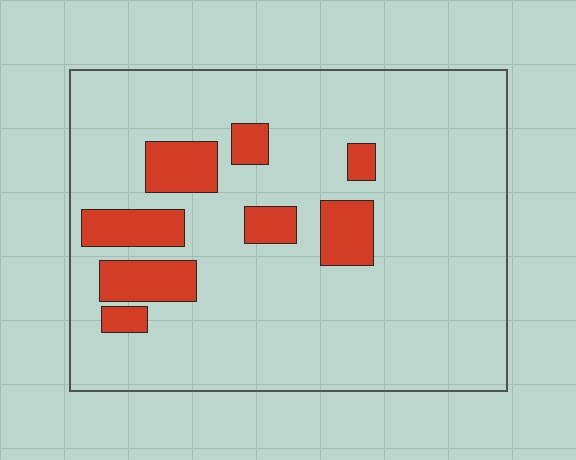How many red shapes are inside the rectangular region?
8.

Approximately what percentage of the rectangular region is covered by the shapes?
Approximately 15%.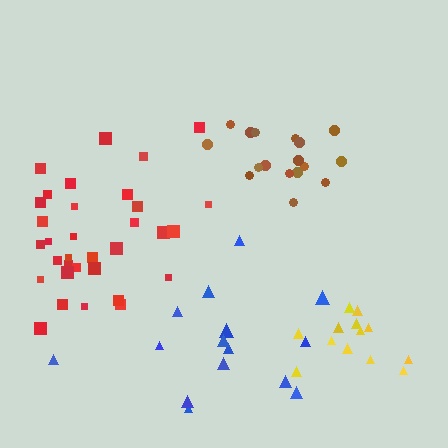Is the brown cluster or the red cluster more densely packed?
Brown.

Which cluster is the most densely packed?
Brown.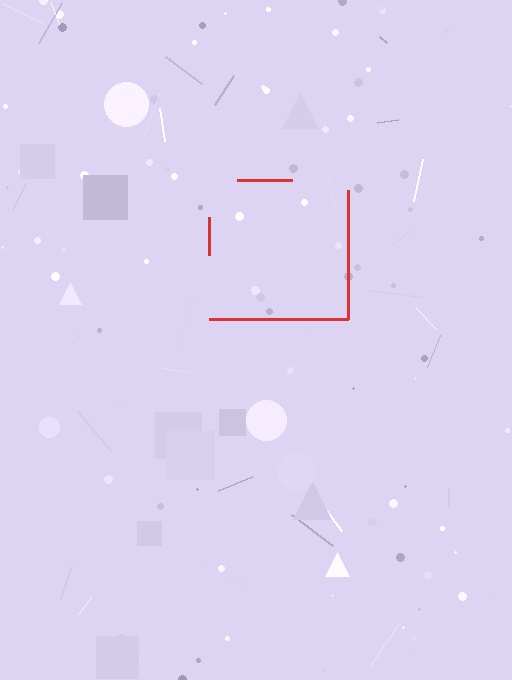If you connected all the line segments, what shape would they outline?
They would outline a square.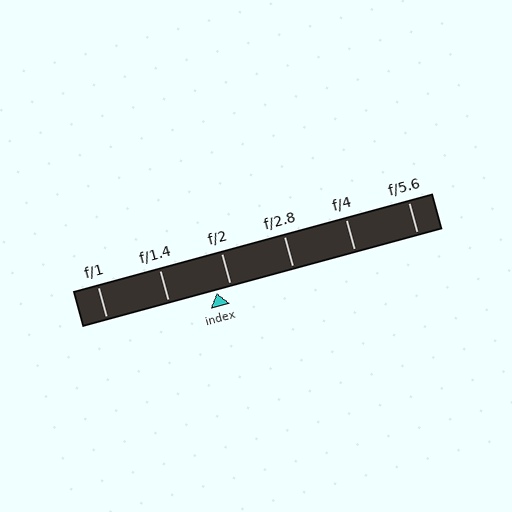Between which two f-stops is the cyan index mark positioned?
The index mark is between f/1.4 and f/2.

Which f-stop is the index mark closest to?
The index mark is closest to f/2.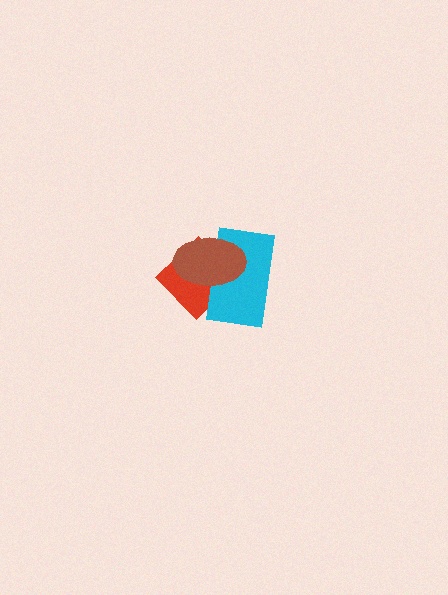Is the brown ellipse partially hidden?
No, no other shape covers it.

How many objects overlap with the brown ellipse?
2 objects overlap with the brown ellipse.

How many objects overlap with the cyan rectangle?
2 objects overlap with the cyan rectangle.